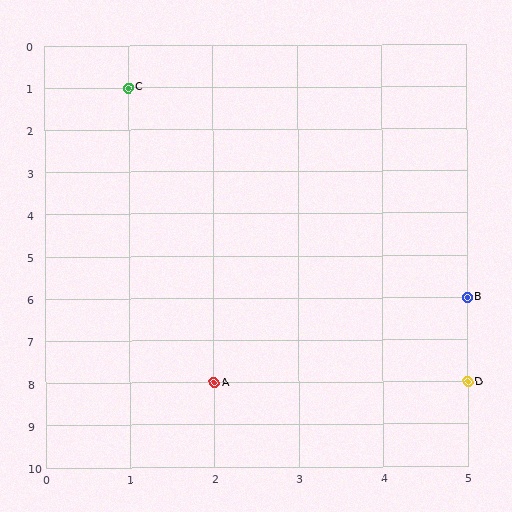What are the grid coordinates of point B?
Point B is at grid coordinates (5, 6).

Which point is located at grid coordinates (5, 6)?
Point B is at (5, 6).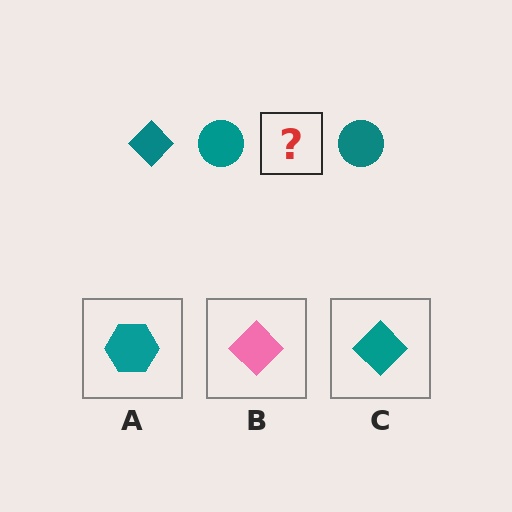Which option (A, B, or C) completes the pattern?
C.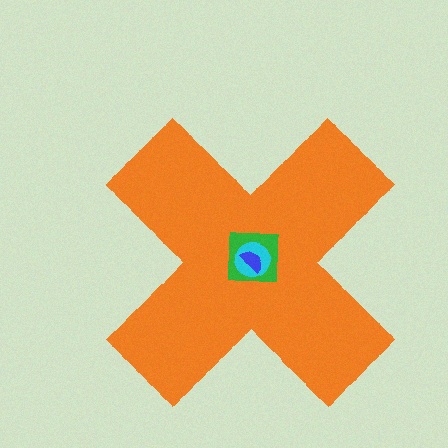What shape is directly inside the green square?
The cyan circle.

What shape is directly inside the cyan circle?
The blue semicircle.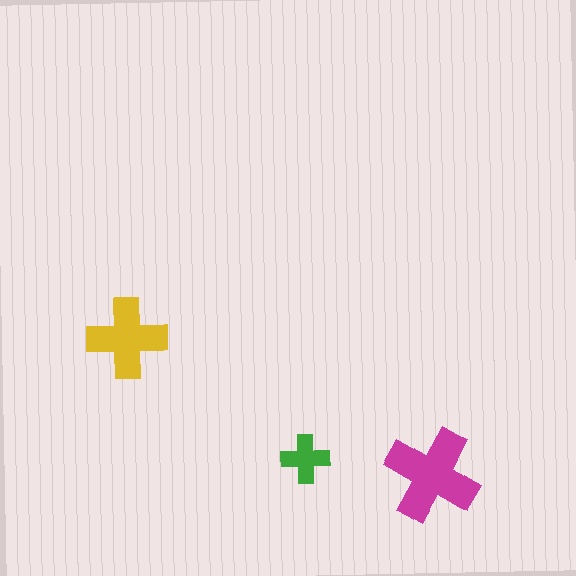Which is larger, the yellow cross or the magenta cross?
The magenta one.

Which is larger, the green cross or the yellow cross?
The yellow one.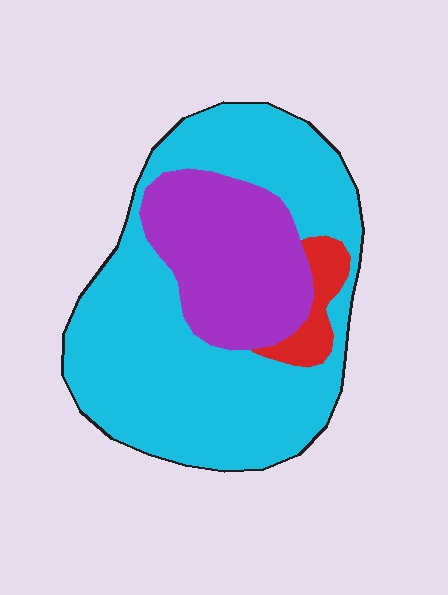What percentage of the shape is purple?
Purple covers roughly 25% of the shape.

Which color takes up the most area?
Cyan, at roughly 65%.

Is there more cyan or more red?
Cyan.